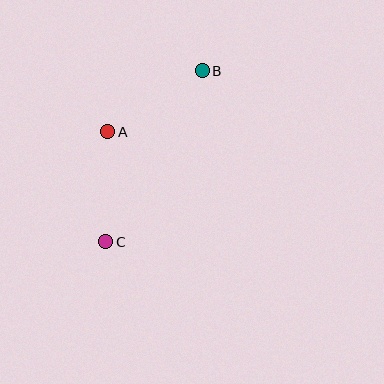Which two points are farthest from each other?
Points B and C are farthest from each other.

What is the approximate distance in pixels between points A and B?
The distance between A and B is approximately 113 pixels.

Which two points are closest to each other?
Points A and C are closest to each other.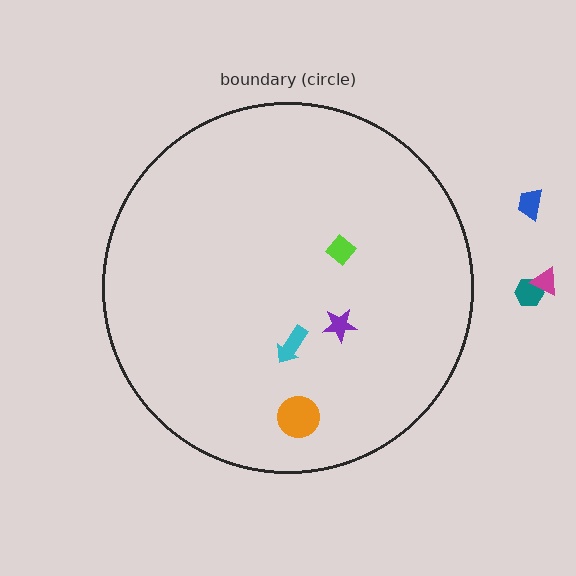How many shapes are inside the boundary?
4 inside, 3 outside.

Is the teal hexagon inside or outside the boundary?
Outside.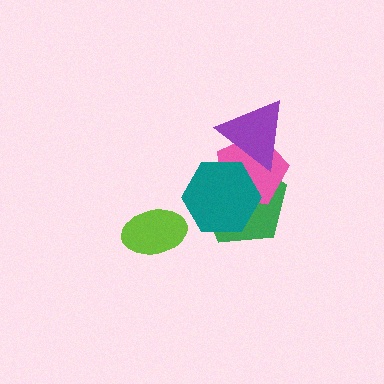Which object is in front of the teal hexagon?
The purple triangle is in front of the teal hexagon.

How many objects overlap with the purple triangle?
3 objects overlap with the purple triangle.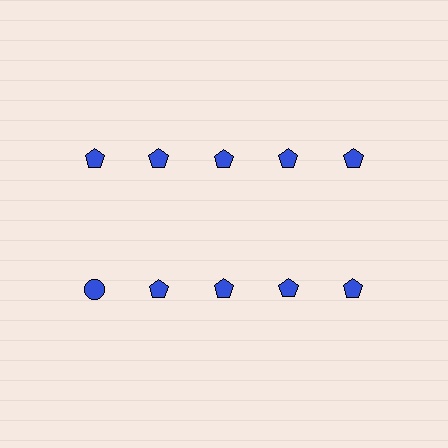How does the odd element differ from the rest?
It has a different shape: circle instead of pentagon.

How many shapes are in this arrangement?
There are 10 shapes arranged in a grid pattern.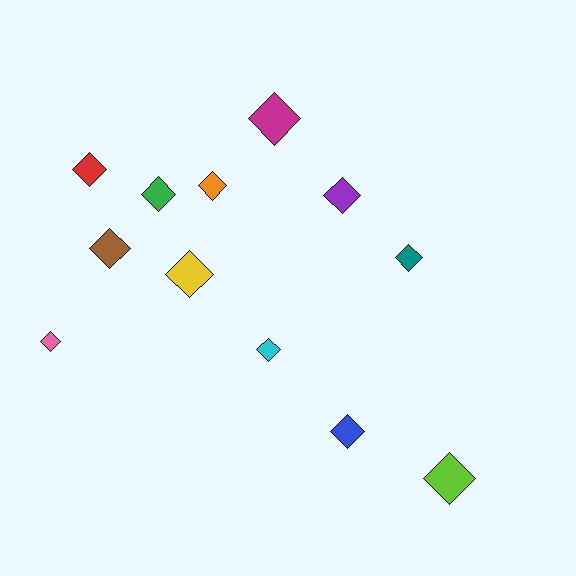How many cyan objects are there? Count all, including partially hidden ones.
There is 1 cyan object.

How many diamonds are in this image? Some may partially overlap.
There are 12 diamonds.